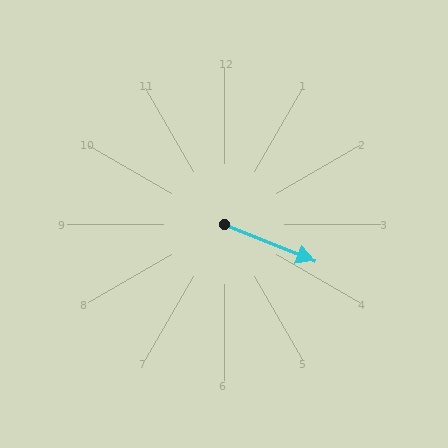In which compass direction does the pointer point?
East.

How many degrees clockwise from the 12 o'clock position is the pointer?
Approximately 112 degrees.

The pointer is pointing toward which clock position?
Roughly 4 o'clock.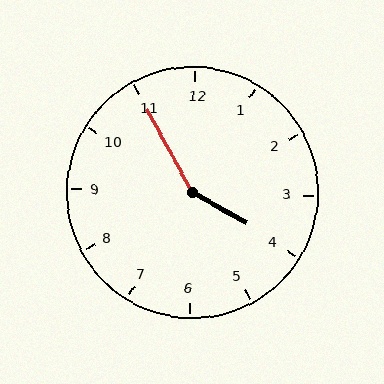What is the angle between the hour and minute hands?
Approximately 148 degrees.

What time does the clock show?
3:55.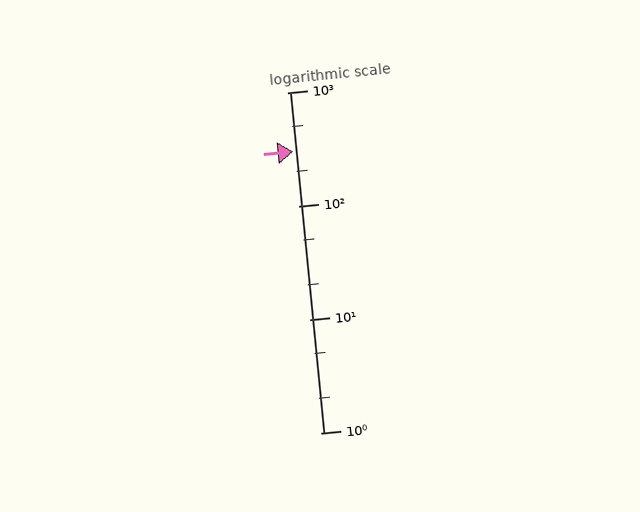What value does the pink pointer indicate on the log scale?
The pointer indicates approximately 300.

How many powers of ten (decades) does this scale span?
The scale spans 3 decades, from 1 to 1000.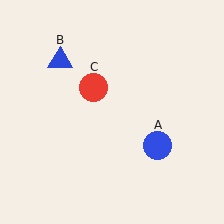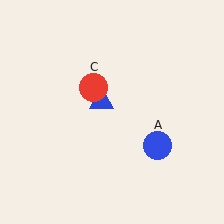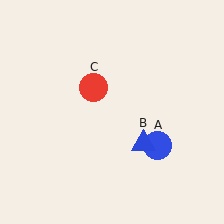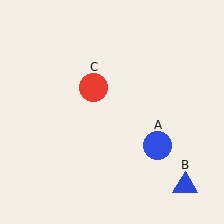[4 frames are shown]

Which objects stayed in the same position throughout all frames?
Blue circle (object A) and red circle (object C) remained stationary.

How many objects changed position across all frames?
1 object changed position: blue triangle (object B).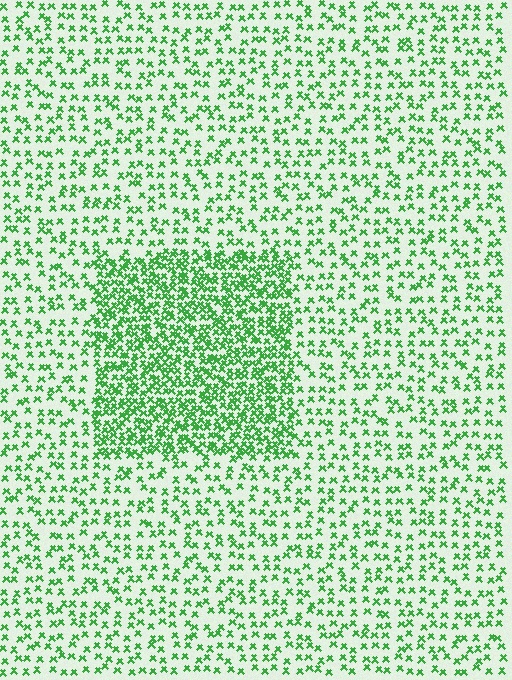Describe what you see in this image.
The image contains small green elements arranged at two different densities. A rectangle-shaped region is visible where the elements are more densely packed than the surrounding area.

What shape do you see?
I see a rectangle.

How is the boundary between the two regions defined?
The boundary is defined by a change in element density (approximately 2.4x ratio). All elements are the same color, size, and shape.